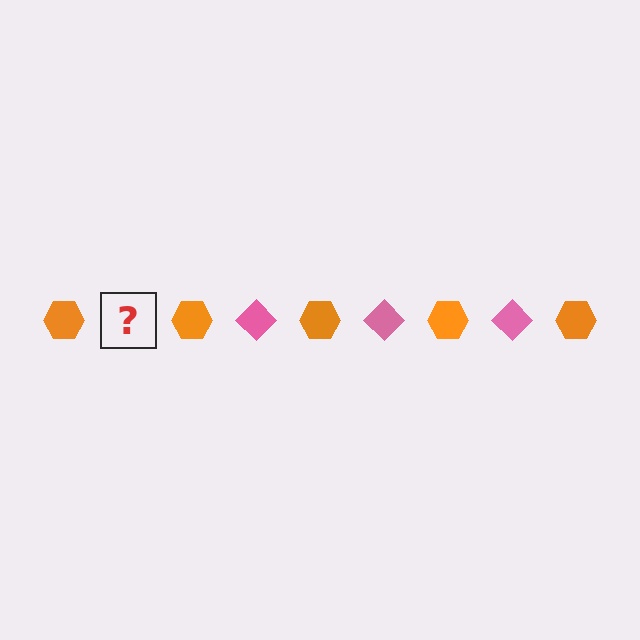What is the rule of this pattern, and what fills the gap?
The rule is that the pattern alternates between orange hexagon and pink diamond. The gap should be filled with a pink diamond.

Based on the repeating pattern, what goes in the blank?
The blank should be a pink diamond.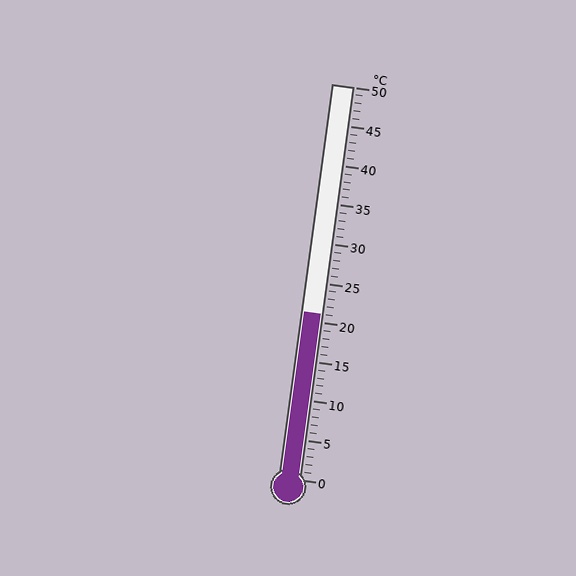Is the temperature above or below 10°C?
The temperature is above 10°C.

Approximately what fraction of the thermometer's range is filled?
The thermometer is filled to approximately 40% of its range.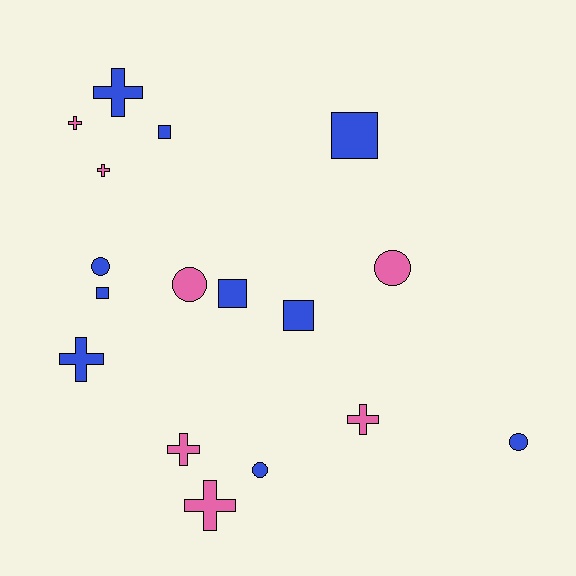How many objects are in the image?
There are 17 objects.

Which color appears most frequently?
Blue, with 10 objects.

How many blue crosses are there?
There are 2 blue crosses.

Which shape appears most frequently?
Cross, with 7 objects.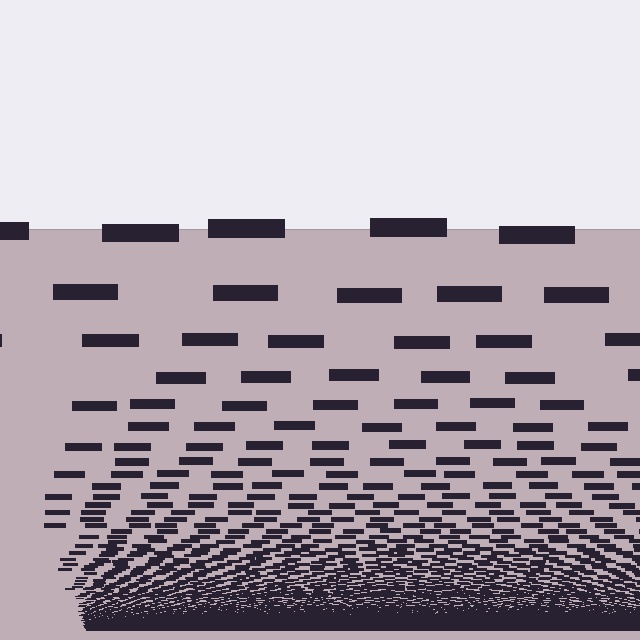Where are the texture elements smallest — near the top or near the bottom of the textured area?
Near the bottom.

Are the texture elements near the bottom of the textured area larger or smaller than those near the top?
Smaller. The gradient is inverted — elements near the bottom are smaller and denser.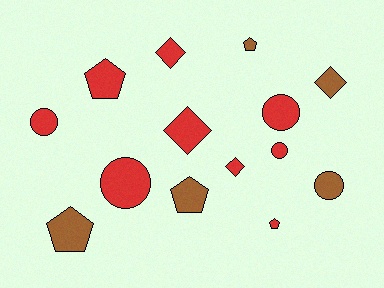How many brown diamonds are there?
There is 1 brown diamond.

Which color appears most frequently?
Red, with 9 objects.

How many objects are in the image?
There are 14 objects.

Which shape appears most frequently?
Pentagon, with 5 objects.